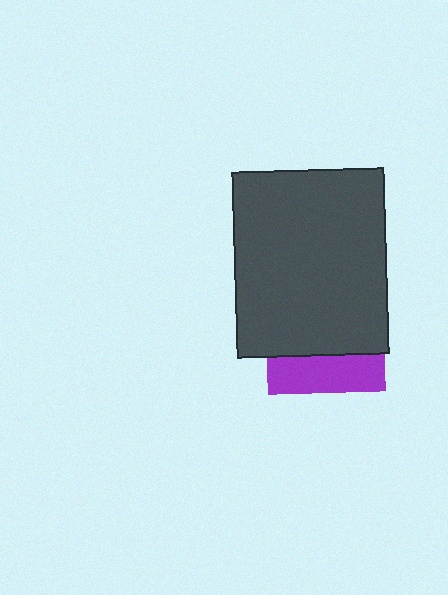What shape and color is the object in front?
The object in front is a dark gray rectangle.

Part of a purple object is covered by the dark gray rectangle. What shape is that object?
It is a square.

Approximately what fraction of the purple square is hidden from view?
Roughly 69% of the purple square is hidden behind the dark gray rectangle.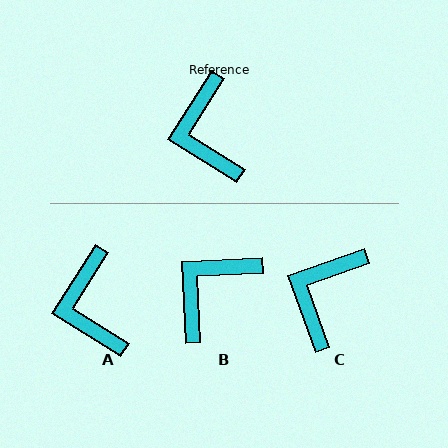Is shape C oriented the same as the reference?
No, it is off by about 38 degrees.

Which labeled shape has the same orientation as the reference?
A.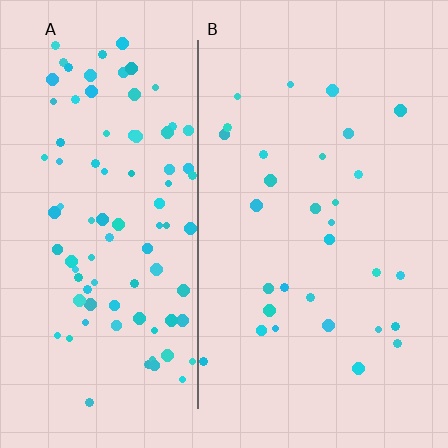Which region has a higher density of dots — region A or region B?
A (the left).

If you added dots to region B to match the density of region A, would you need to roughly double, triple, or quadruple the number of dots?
Approximately triple.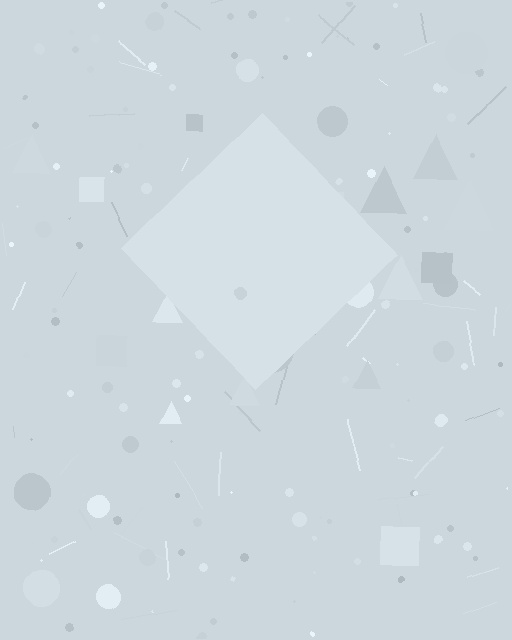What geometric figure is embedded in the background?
A diamond is embedded in the background.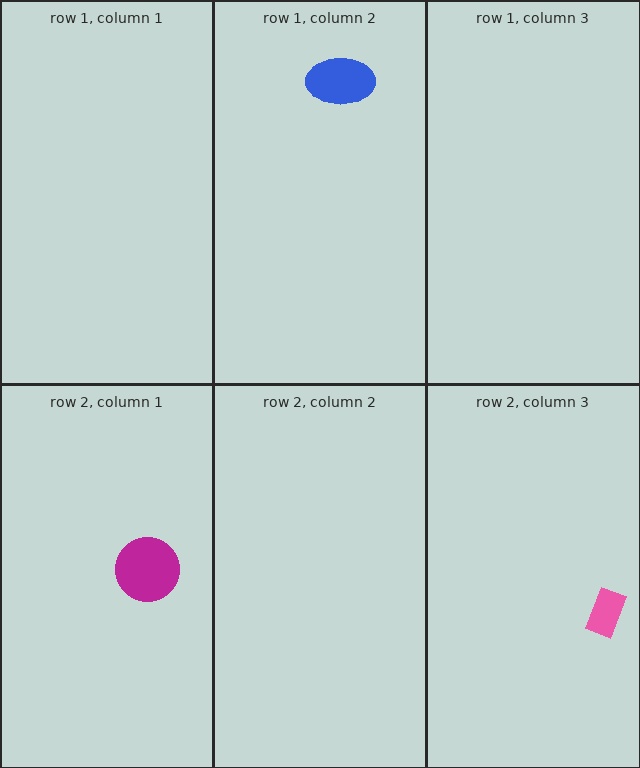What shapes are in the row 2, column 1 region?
The magenta circle.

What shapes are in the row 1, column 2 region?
The blue ellipse.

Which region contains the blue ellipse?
The row 1, column 2 region.